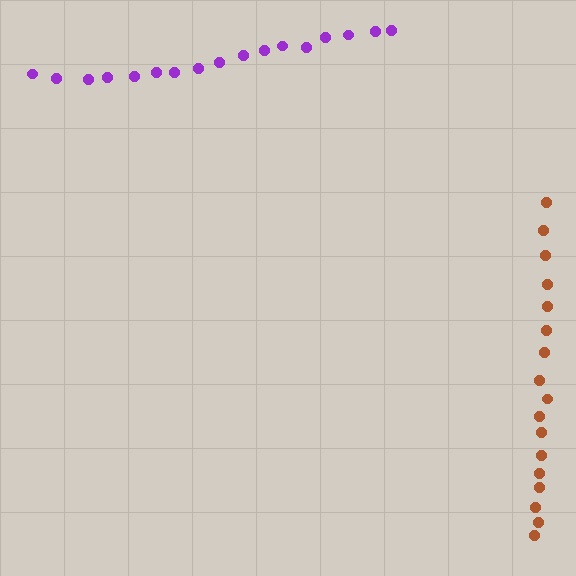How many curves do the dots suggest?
There are 2 distinct paths.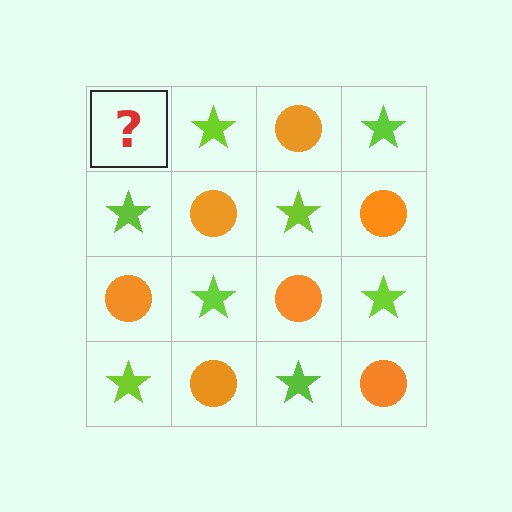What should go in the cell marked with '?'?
The missing cell should contain an orange circle.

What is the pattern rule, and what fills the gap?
The rule is that it alternates orange circle and lime star in a checkerboard pattern. The gap should be filled with an orange circle.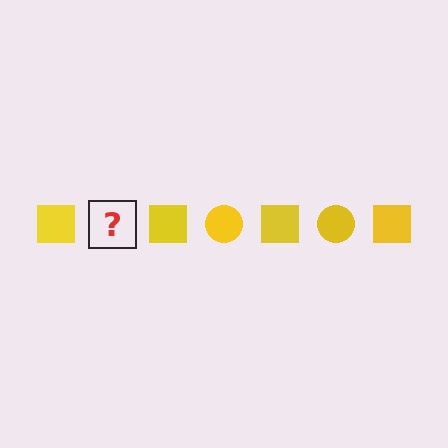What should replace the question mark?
The question mark should be replaced with a yellow circle.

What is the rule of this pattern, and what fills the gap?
The rule is that the pattern cycles through square, circle shapes in yellow. The gap should be filled with a yellow circle.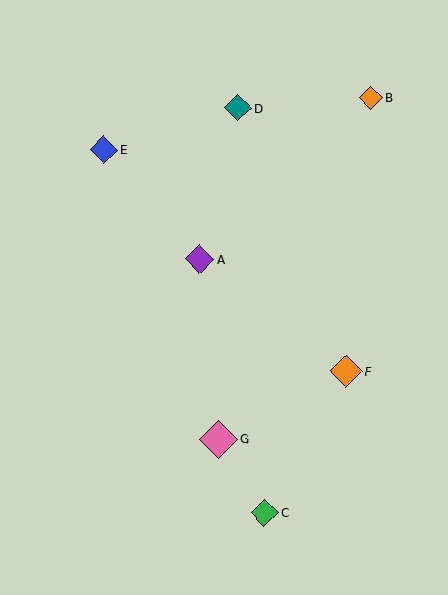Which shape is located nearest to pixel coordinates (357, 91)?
The orange diamond (labeled B) at (371, 98) is nearest to that location.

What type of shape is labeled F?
Shape F is an orange diamond.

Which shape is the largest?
The pink diamond (labeled G) is the largest.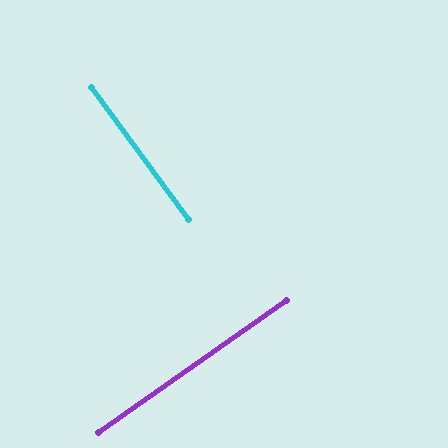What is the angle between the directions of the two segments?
Approximately 89 degrees.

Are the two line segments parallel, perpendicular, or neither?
Perpendicular — they meet at approximately 89°.